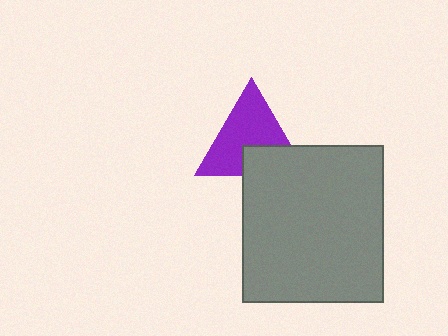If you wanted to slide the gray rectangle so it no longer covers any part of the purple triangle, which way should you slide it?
Slide it down — that is the most direct way to separate the two shapes.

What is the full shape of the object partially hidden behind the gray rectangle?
The partially hidden object is a purple triangle.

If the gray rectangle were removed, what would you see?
You would see the complete purple triangle.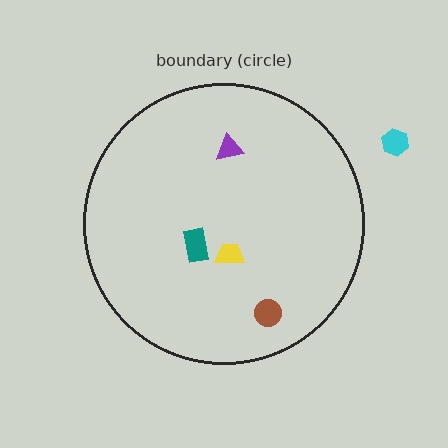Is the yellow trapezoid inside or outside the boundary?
Inside.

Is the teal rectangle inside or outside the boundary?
Inside.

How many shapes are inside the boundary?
4 inside, 1 outside.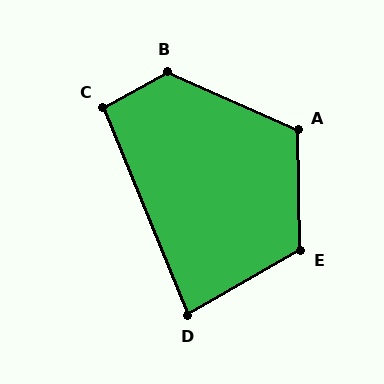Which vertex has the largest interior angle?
B, at approximately 127 degrees.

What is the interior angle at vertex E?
Approximately 119 degrees (obtuse).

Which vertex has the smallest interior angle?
D, at approximately 83 degrees.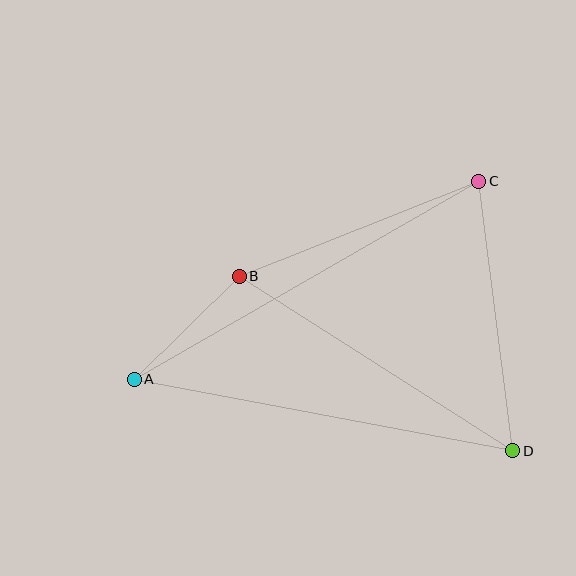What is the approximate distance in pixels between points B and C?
The distance between B and C is approximately 257 pixels.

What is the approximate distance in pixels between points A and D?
The distance between A and D is approximately 385 pixels.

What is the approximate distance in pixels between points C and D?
The distance between C and D is approximately 272 pixels.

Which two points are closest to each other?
Points A and B are closest to each other.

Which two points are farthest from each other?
Points A and C are farthest from each other.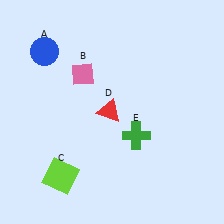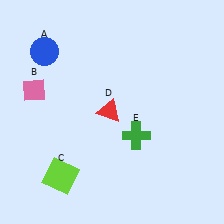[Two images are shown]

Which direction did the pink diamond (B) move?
The pink diamond (B) moved left.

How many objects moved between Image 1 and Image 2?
1 object moved between the two images.